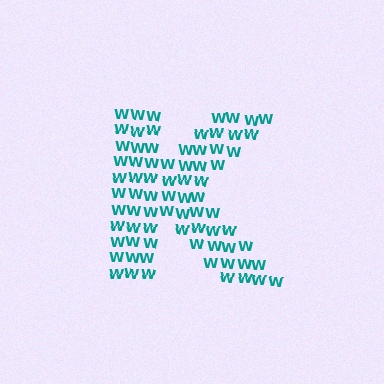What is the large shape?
The large shape is the letter K.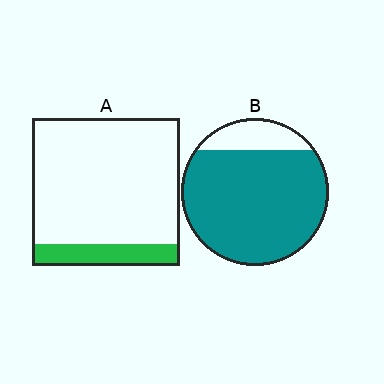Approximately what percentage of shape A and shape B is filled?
A is approximately 15% and B is approximately 85%.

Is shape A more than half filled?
No.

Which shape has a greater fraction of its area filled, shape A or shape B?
Shape B.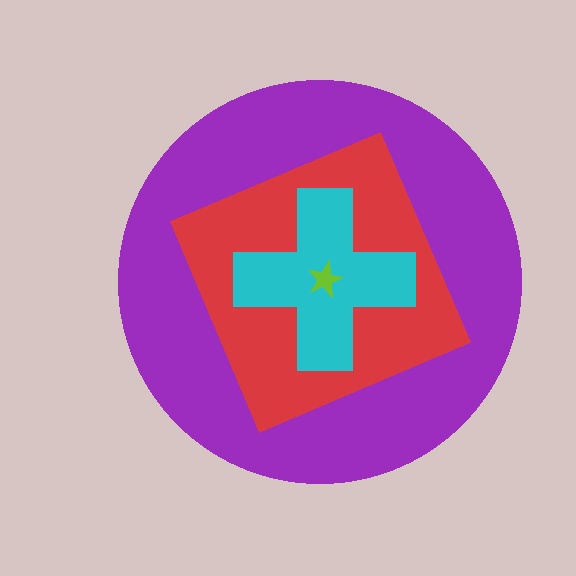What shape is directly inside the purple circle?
The red diamond.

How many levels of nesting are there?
4.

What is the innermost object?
The lime star.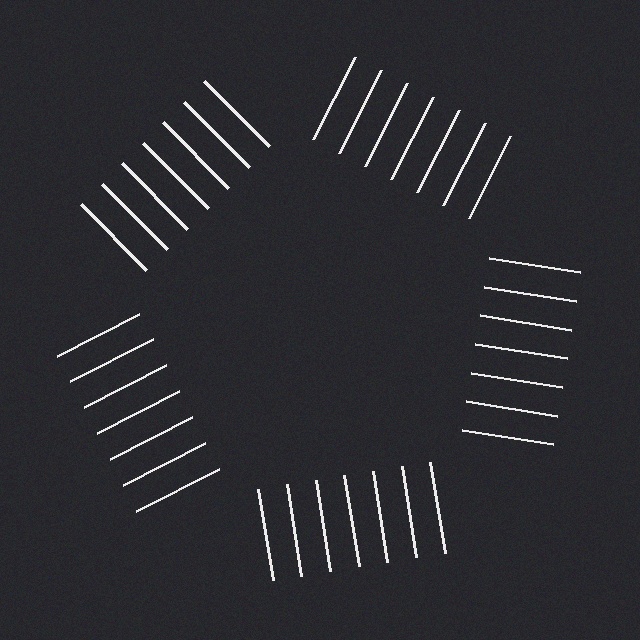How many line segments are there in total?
35 — 7 along each of the 5 edges.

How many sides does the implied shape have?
5 sides — the line-ends trace a pentagon.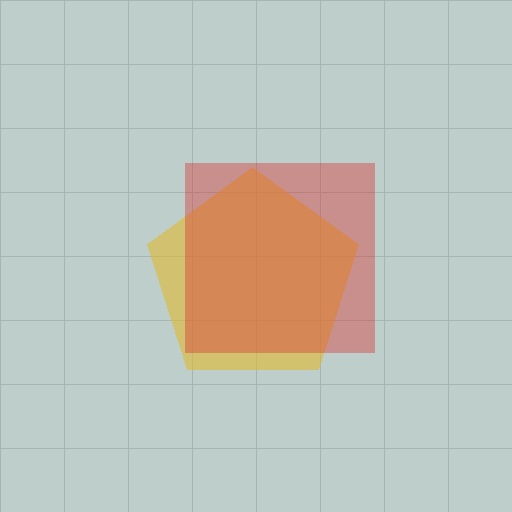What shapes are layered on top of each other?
The layered shapes are: a yellow pentagon, a red square.